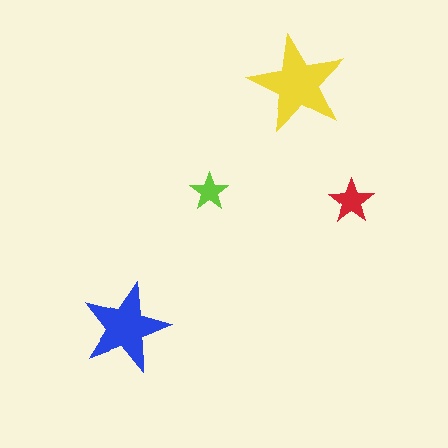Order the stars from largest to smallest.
the yellow one, the blue one, the red one, the lime one.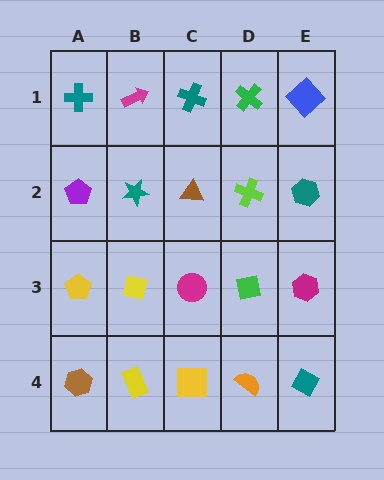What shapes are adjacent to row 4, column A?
A yellow pentagon (row 3, column A), a yellow rectangle (row 4, column B).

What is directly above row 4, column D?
A green square.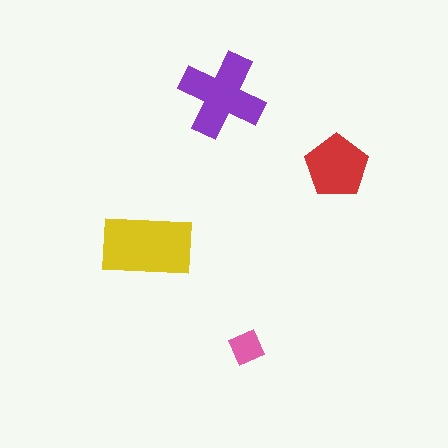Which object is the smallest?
The pink diamond.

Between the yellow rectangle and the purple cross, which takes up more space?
The yellow rectangle.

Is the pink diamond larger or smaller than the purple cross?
Smaller.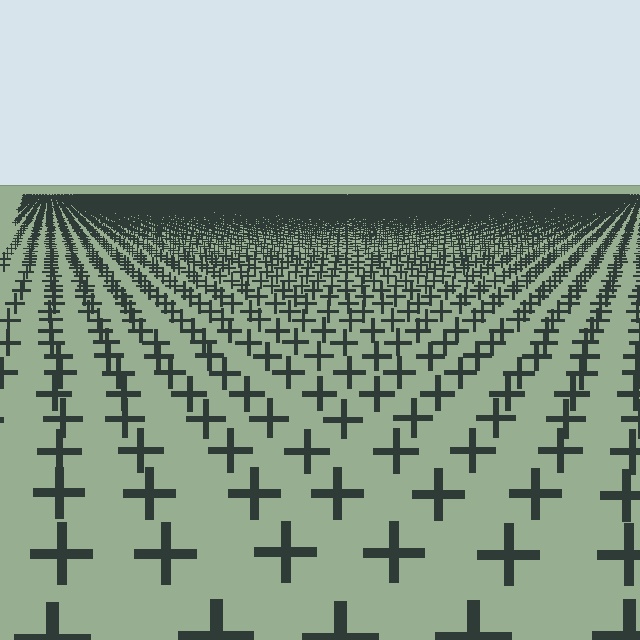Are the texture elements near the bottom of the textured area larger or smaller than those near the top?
Larger. Near the bottom, elements are closer to the viewer and appear at a bigger on-screen size.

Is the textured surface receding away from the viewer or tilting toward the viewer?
The surface is receding away from the viewer. Texture elements get smaller and denser toward the top.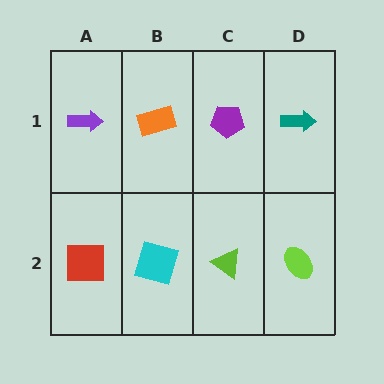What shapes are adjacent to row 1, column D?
A lime ellipse (row 2, column D), a purple pentagon (row 1, column C).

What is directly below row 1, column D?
A lime ellipse.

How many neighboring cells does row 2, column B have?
3.